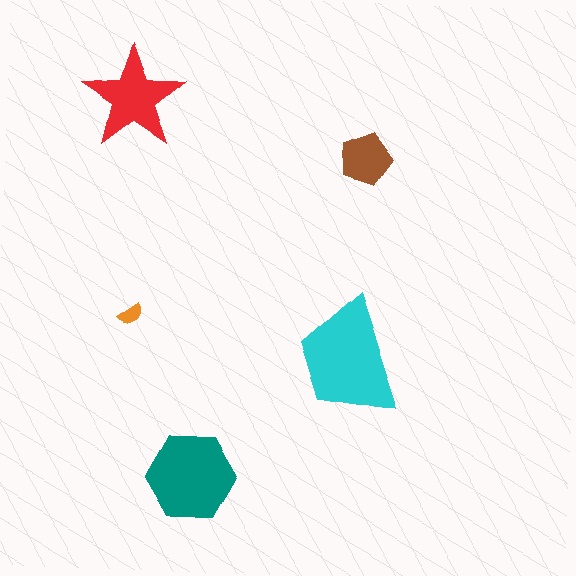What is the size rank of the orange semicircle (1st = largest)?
5th.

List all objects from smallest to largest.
The orange semicircle, the brown pentagon, the red star, the teal hexagon, the cyan trapezoid.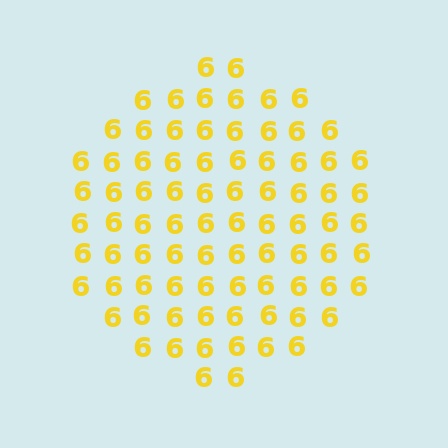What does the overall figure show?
The overall figure shows a circle.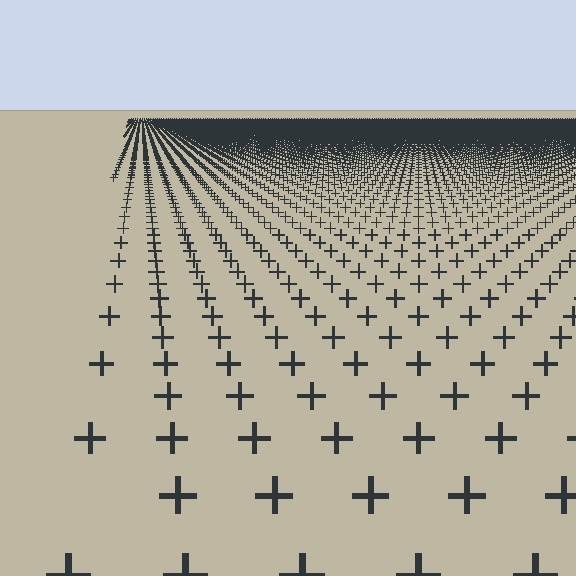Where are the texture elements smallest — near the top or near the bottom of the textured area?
Near the top.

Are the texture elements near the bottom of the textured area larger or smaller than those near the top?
Larger. Near the bottom, elements are closer to the viewer and appear at a bigger on-screen size.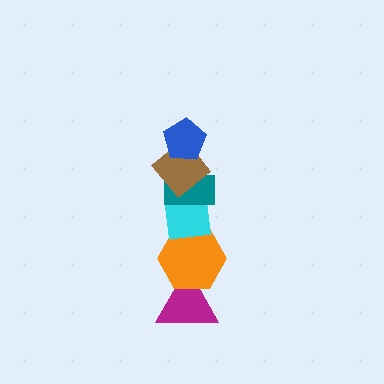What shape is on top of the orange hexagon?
The cyan square is on top of the orange hexagon.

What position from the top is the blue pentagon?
The blue pentagon is 1st from the top.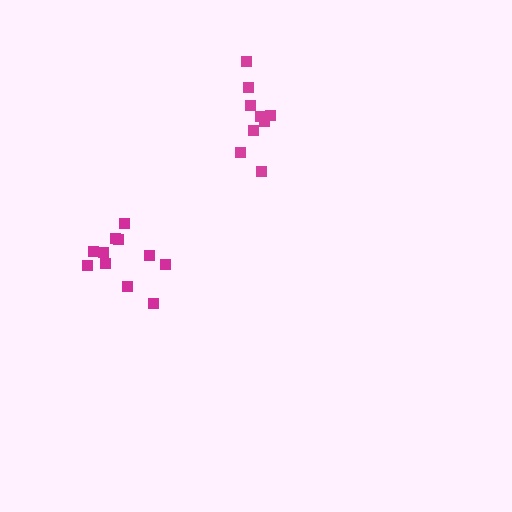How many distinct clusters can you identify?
There are 2 distinct clusters.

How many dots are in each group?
Group 1: 11 dots, Group 2: 9 dots (20 total).